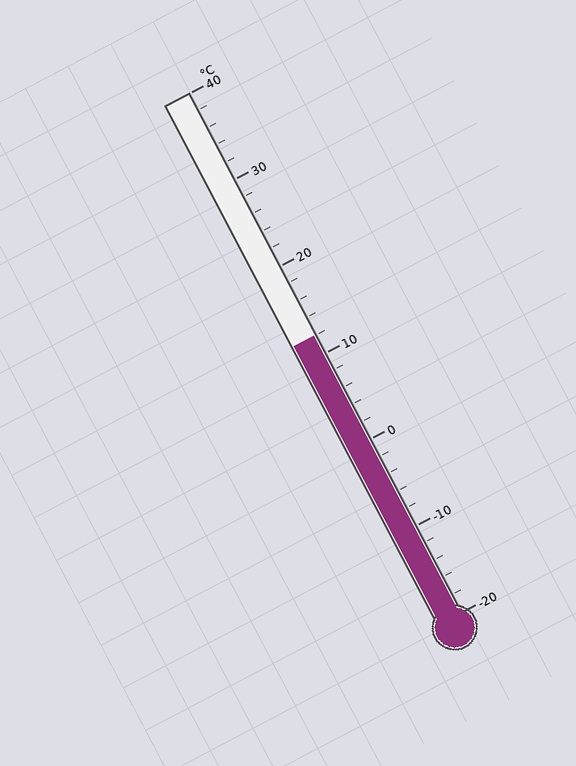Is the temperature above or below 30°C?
The temperature is below 30°C.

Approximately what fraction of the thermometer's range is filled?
The thermometer is filled to approximately 55% of its range.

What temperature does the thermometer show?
The thermometer shows approximately 12°C.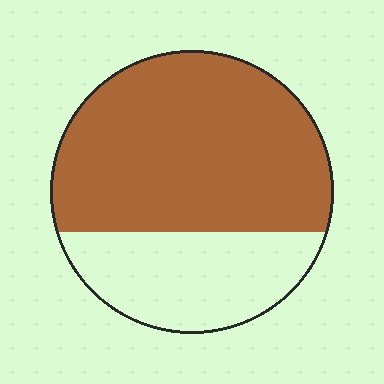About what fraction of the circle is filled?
About two thirds (2/3).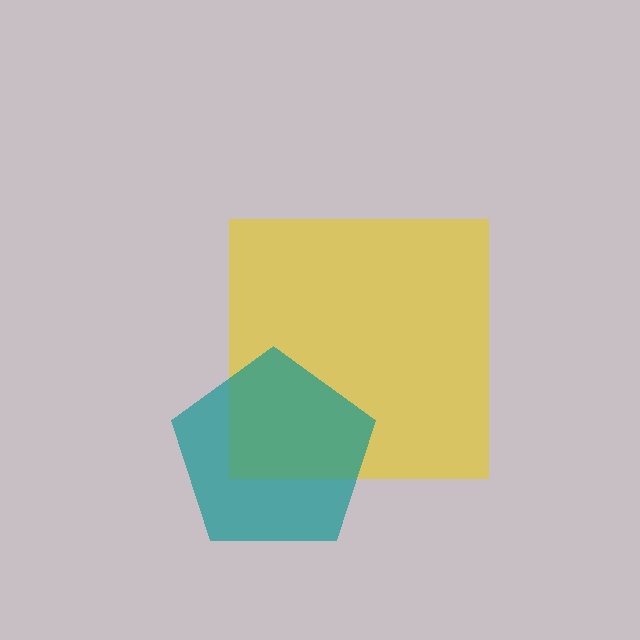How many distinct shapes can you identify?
There are 2 distinct shapes: a yellow square, a teal pentagon.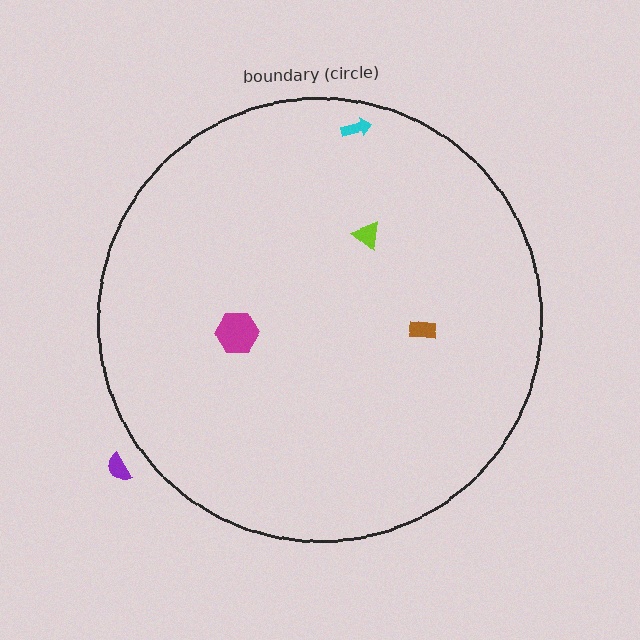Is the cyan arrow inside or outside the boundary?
Inside.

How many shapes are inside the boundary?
4 inside, 1 outside.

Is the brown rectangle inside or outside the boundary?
Inside.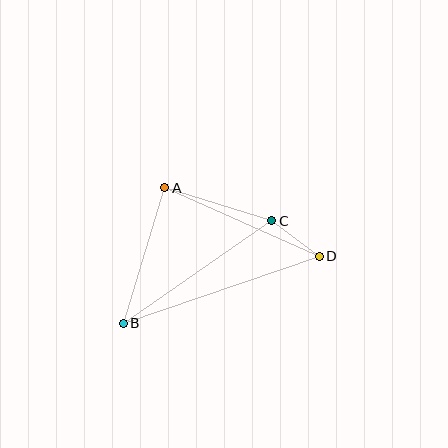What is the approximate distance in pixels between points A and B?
The distance between A and B is approximately 142 pixels.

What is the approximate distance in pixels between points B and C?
The distance between B and C is approximately 180 pixels.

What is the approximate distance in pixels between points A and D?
The distance between A and D is approximately 169 pixels.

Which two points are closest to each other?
Points C and D are closest to each other.